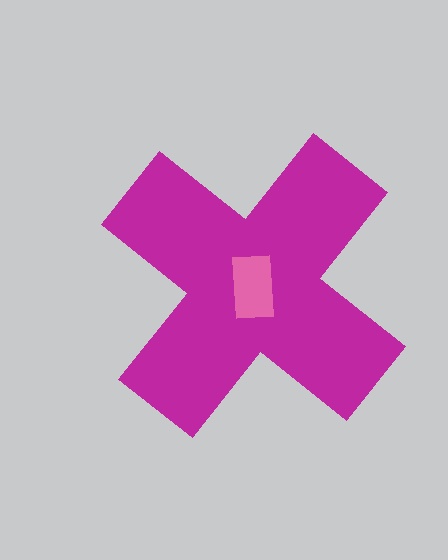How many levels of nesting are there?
2.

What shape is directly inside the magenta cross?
The pink rectangle.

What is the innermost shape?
The pink rectangle.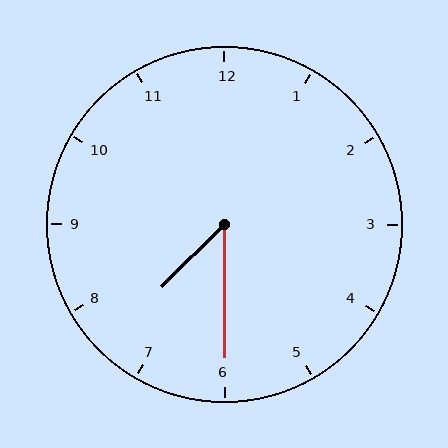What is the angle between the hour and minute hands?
Approximately 45 degrees.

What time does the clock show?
7:30.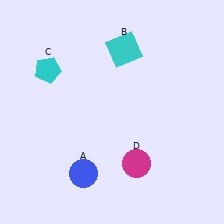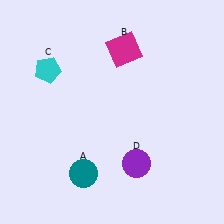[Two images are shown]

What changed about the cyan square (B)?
In Image 1, B is cyan. In Image 2, it changed to magenta.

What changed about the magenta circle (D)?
In Image 1, D is magenta. In Image 2, it changed to purple.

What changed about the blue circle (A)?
In Image 1, A is blue. In Image 2, it changed to teal.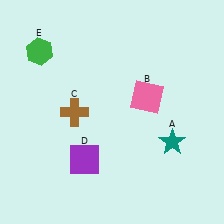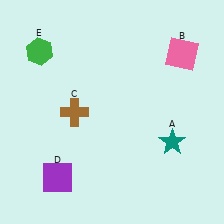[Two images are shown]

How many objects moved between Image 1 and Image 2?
2 objects moved between the two images.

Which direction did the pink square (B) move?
The pink square (B) moved up.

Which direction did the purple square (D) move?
The purple square (D) moved left.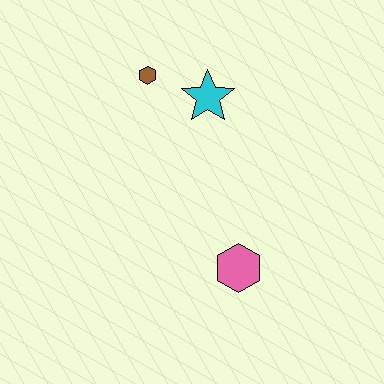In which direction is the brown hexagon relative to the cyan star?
The brown hexagon is to the left of the cyan star.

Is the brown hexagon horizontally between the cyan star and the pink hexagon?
No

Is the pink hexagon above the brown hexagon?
No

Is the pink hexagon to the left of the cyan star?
No